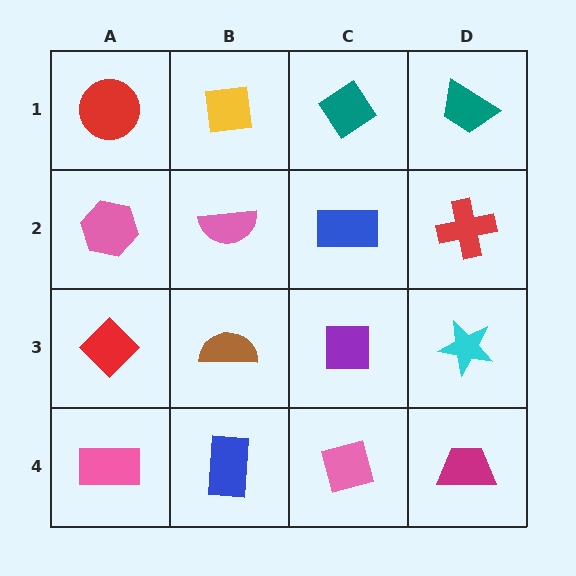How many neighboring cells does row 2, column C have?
4.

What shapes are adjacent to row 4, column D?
A cyan star (row 3, column D), a pink diamond (row 4, column C).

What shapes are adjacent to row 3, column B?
A pink semicircle (row 2, column B), a blue rectangle (row 4, column B), a red diamond (row 3, column A), a purple square (row 3, column C).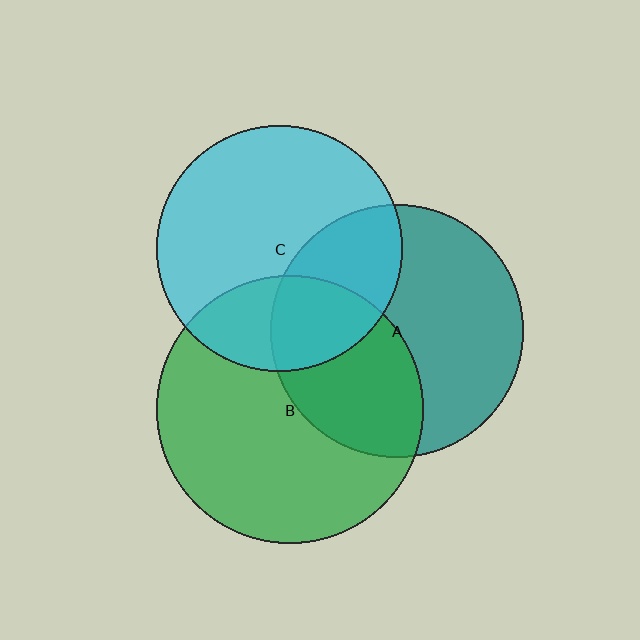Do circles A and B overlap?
Yes.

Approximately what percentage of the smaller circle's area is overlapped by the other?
Approximately 40%.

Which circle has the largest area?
Circle B (green).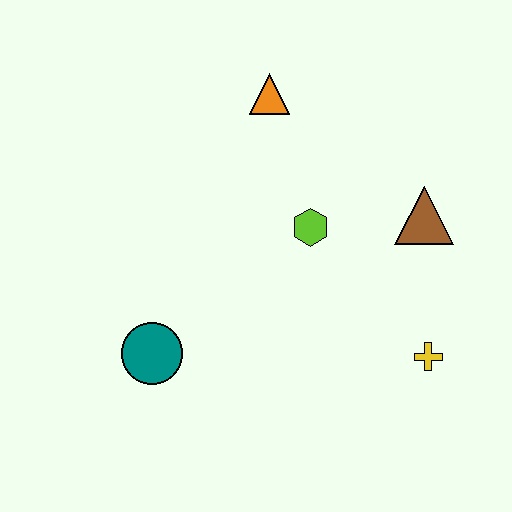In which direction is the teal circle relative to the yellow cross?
The teal circle is to the left of the yellow cross.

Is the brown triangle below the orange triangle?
Yes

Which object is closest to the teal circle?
The lime hexagon is closest to the teal circle.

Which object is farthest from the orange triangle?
The yellow cross is farthest from the orange triangle.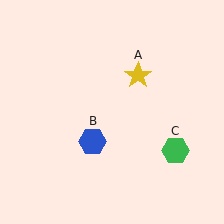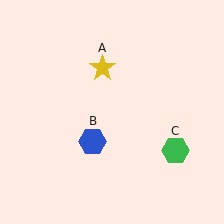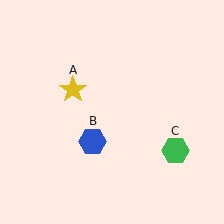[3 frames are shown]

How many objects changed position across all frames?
1 object changed position: yellow star (object A).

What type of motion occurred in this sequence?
The yellow star (object A) rotated counterclockwise around the center of the scene.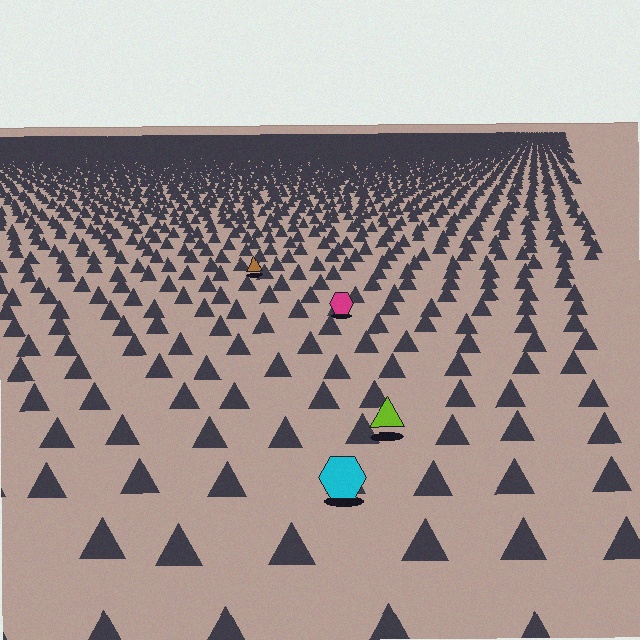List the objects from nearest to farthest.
From nearest to farthest: the cyan hexagon, the lime triangle, the magenta hexagon, the brown triangle.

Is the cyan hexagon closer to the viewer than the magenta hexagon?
Yes. The cyan hexagon is closer — you can tell from the texture gradient: the ground texture is coarser near it.